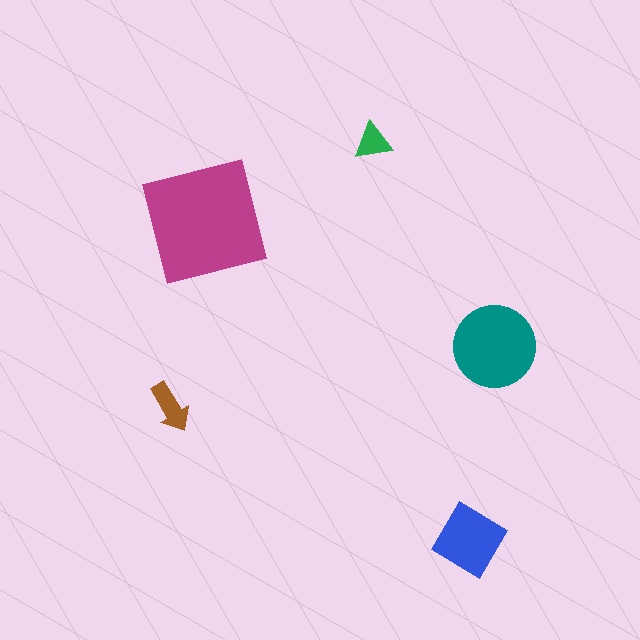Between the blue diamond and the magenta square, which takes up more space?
The magenta square.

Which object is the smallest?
The green triangle.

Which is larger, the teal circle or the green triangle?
The teal circle.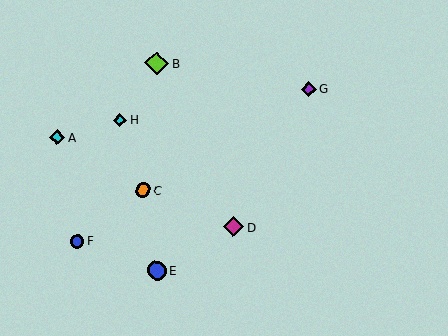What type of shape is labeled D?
Shape D is a magenta diamond.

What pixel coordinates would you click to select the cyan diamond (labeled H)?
Click at (120, 120) to select the cyan diamond H.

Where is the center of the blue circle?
The center of the blue circle is at (77, 241).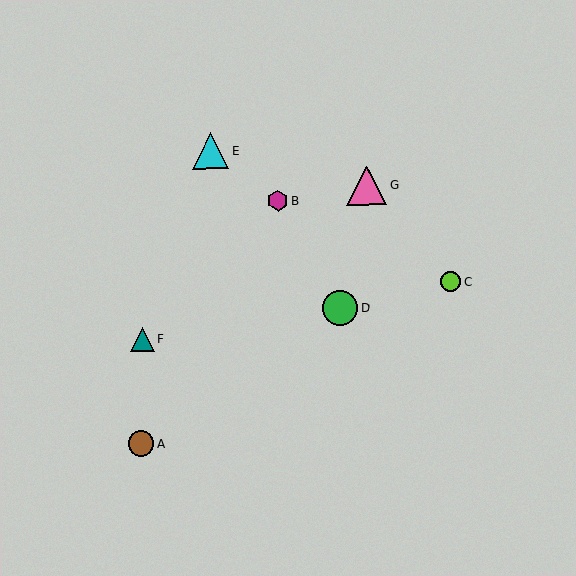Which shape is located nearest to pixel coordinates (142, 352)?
The teal triangle (labeled F) at (143, 339) is nearest to that location.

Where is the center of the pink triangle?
The center of the pink triangle is at (367, 186).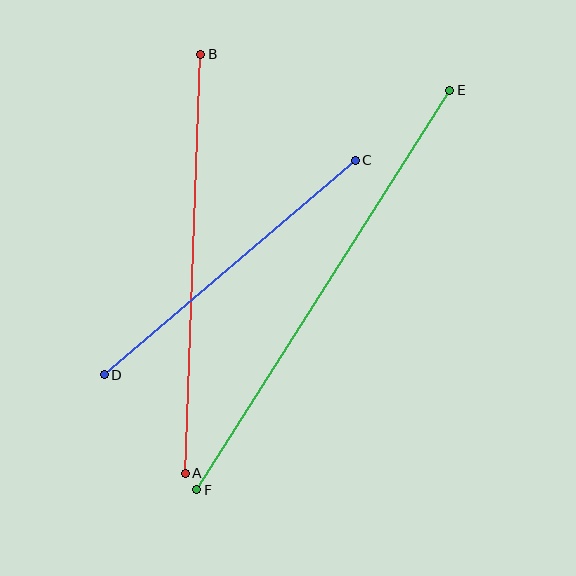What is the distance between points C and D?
The distance is approximately 330 pixels.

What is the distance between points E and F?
The distance is approximately 473 pixels.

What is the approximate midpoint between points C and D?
The midpoint is at approximately (230, 267) pixels.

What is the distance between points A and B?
The distance is approximately 420 pixels.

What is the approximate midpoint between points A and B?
The midpoint is at approximately (193, 264) pixels.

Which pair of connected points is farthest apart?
Points E and F are farthest apart.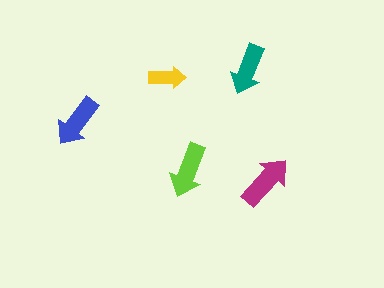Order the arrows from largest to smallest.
the magenta one, the lime one, the blue one, the teal one, the yellow one.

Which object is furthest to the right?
The magenta arrow is rightmost.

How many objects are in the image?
There are 5 objects in the image.